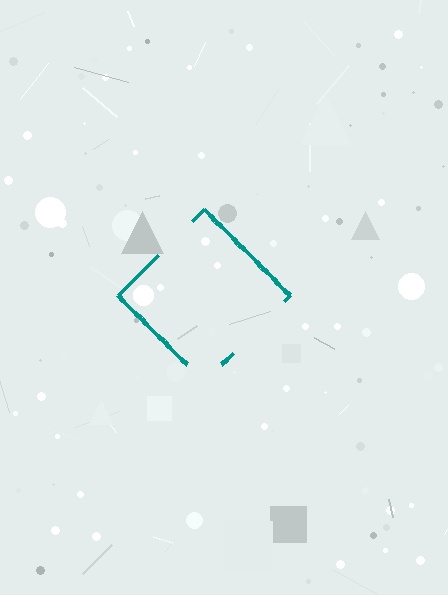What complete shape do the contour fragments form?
The contour fragments form a diamond.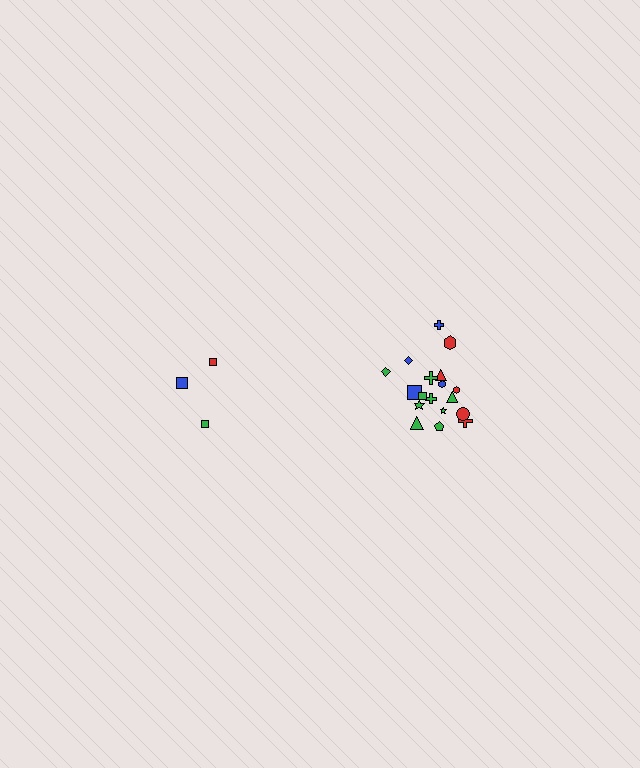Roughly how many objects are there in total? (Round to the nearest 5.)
Roughly 20 objects in total.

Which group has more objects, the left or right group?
The right group.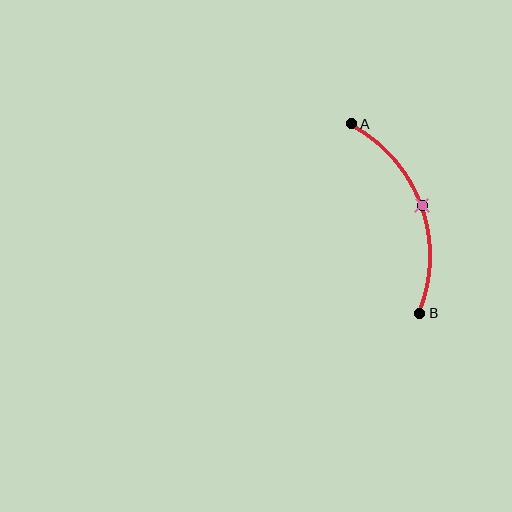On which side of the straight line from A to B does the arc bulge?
The arc bulges to the right of the straight line connecting A and B.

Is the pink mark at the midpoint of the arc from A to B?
Yes. The pink mark lies on the arc at equal arc-length from both A and B — it is the arc midpoint.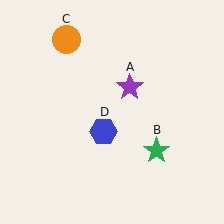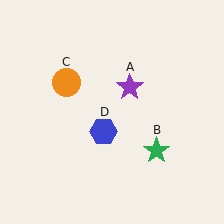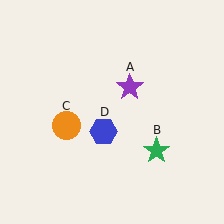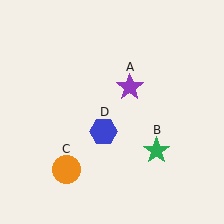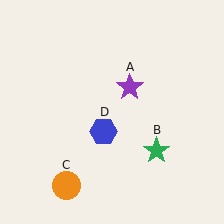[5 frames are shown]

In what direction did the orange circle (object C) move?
The orange circle (object C) moved down.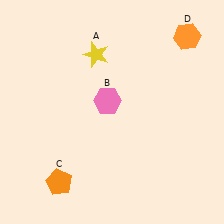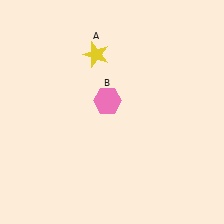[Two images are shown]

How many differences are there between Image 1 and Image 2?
There are 2 differences between the two images.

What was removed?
The orange pentagon (C), the orange hexagon (D) were removed in Image 2.